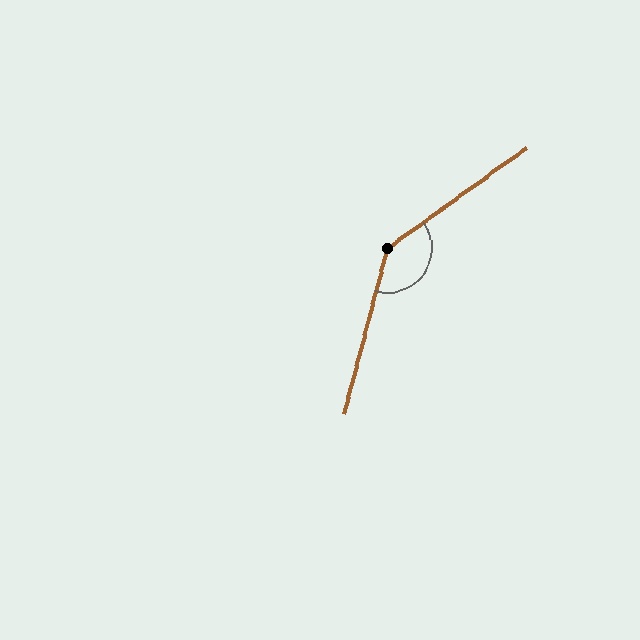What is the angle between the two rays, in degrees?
Approximately 141 degrees.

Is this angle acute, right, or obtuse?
It is obtuse.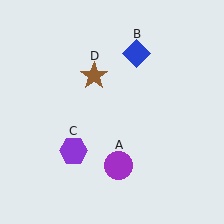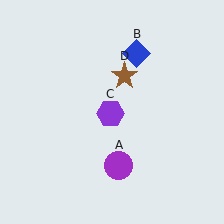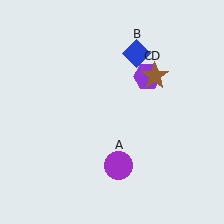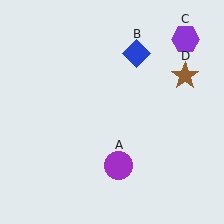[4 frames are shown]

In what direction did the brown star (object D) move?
The brown star (object D) moved right.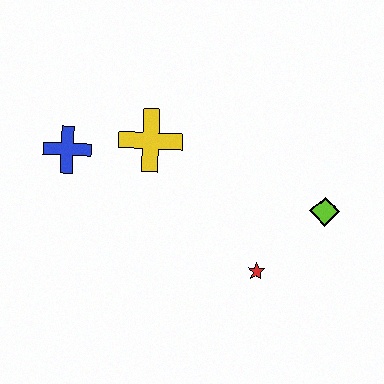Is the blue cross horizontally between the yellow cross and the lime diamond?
No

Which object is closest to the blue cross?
The yellow cross is closest to the blue cross.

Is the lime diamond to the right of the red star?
Yes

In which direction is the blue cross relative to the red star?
The blue cross is to the left of the red star.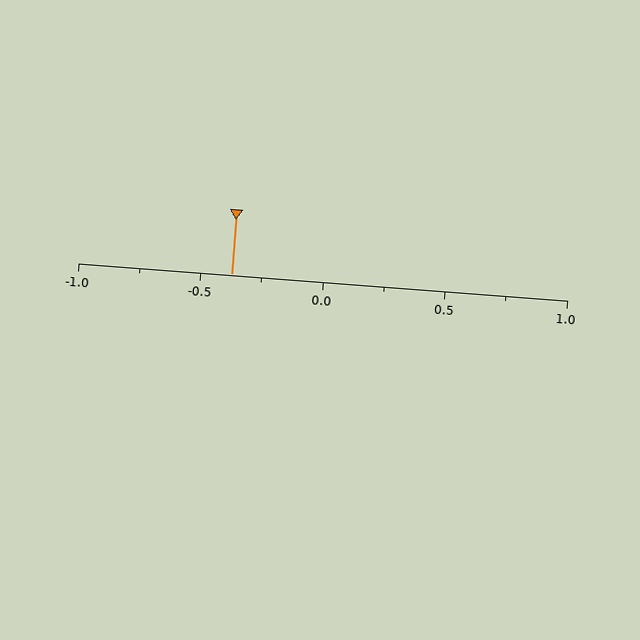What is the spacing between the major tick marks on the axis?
The major ticks are spaced 0.5 apart.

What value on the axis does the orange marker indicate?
The marker indicates approximately -0.38.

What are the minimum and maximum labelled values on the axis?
The axis runs from -1.0 to 1.0.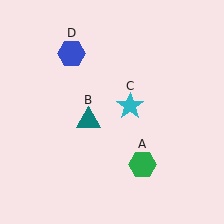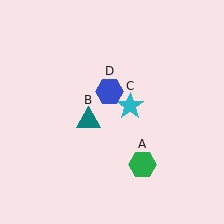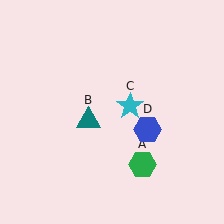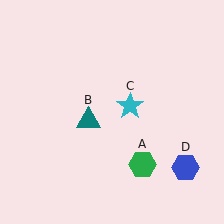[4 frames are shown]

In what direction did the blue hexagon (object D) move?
The blue hexagon (object D) moved down and to the right.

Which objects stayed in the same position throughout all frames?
Green hexagon (object A) and teal triangle (object B) and cyan star (object C) remained stationary.